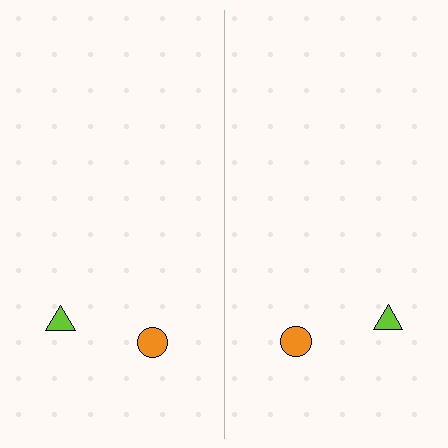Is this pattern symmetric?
Yes, this pattern has bilateral (reflection) symmetry.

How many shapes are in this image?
There are 4 shapes in this image.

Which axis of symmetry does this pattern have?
The pattern has a vertical axis of symmetry running through the center of the image.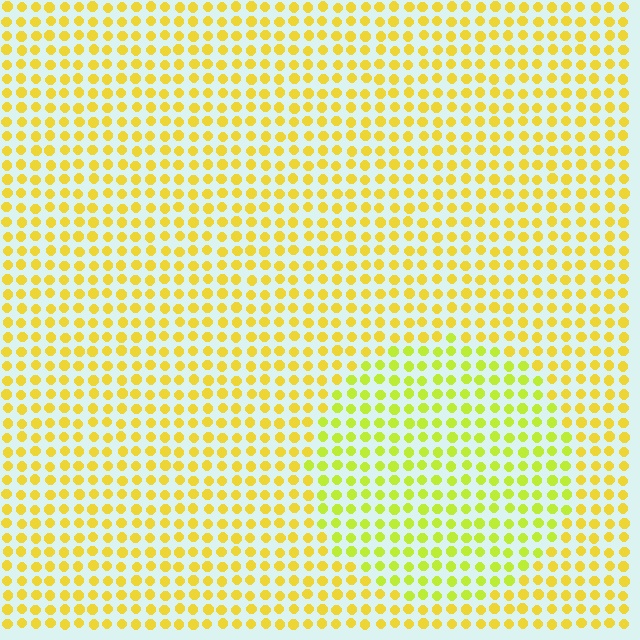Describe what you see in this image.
The image is filled with small yellow elements in a uniform arrangement. A circle-shaped region is visible where the elements are tinted to a slightly different hue, forming a subtle color boundary.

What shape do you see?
I see a circle.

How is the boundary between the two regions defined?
The boundary is defined purely by a slight shift in hue (about 24 degrees). Spacing, size, and orientation are identical on both sides.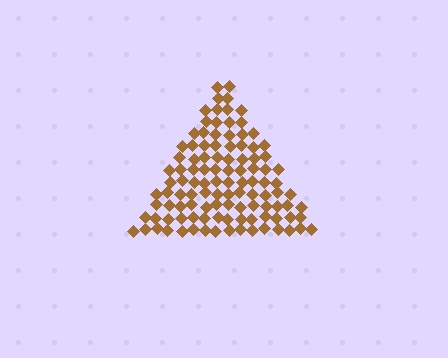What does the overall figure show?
The overall figure shows a triangle.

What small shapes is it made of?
It is made of small diamonds.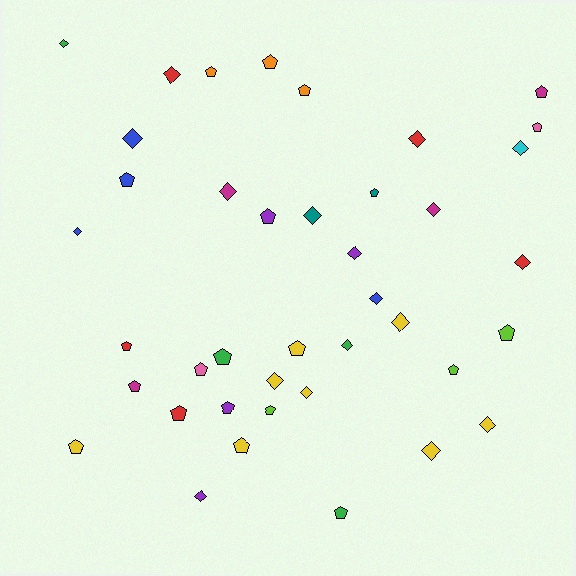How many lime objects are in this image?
There are 3 lime objects.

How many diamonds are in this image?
There are 19 diamonds.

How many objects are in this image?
There are 40 objects.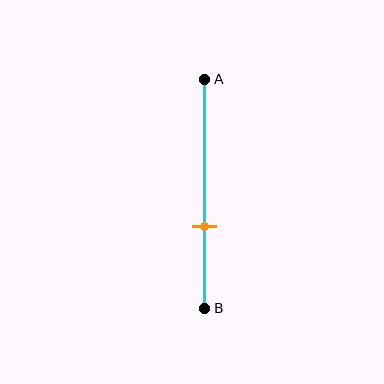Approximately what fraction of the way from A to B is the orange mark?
The orange mark is approximately 65% of the way from A to B.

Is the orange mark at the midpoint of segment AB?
No, the mark is at about 65% from A, not at the 50% midpoint.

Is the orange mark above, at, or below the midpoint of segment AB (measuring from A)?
The orange mark is below the midpoint of segment AB.